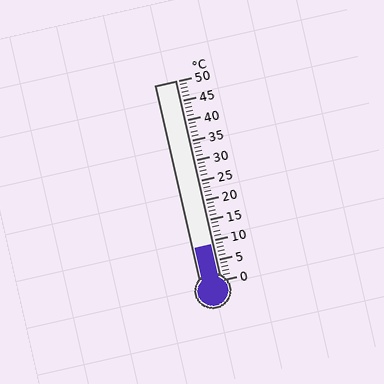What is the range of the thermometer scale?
The thermometer scale ranges from 0°C to 50°C.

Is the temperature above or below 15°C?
The temperature is below 15°C.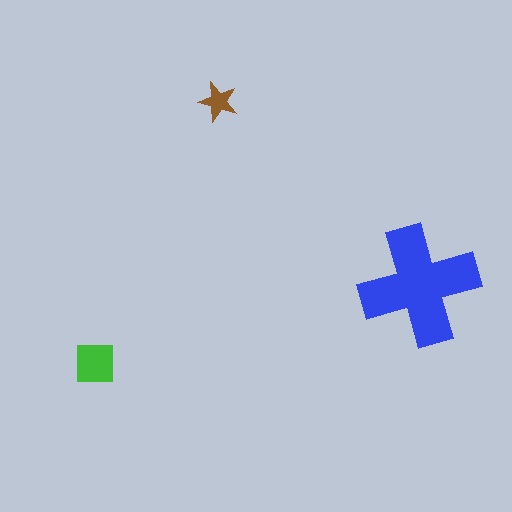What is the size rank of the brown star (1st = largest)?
3rd.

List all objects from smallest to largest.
The brown star, the green square, the blue cross.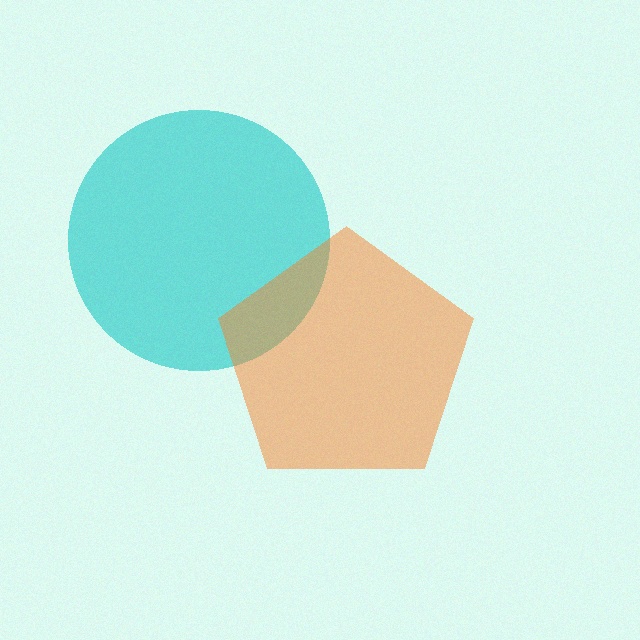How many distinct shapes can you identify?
There are 2 distinct shapes: a cyan circle, an orange pentagon.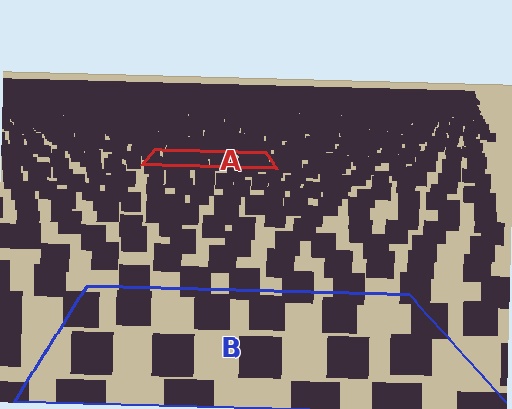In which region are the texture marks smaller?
The texture marks are smaller in region A, because it is farther away.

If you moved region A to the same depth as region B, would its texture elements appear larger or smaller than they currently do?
They would appear larger. At a closer depth, the same texture elements are projected at a bigger on-screen size.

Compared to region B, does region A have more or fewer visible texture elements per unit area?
Region A has more texture elements per unit area — they are packed more densely because it is farther away.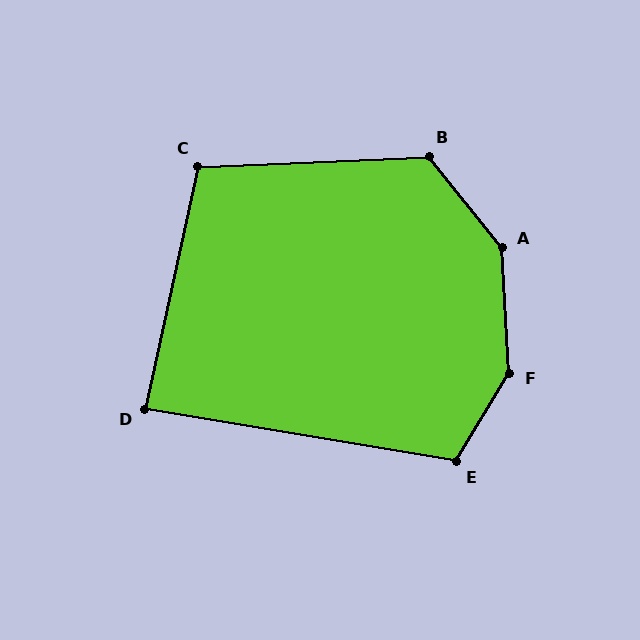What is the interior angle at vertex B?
Approximately 127 degrees (obtuse).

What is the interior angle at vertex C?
Approximately 104 degrees (obtuse).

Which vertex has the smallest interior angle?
D, at approximately 87 degrees.